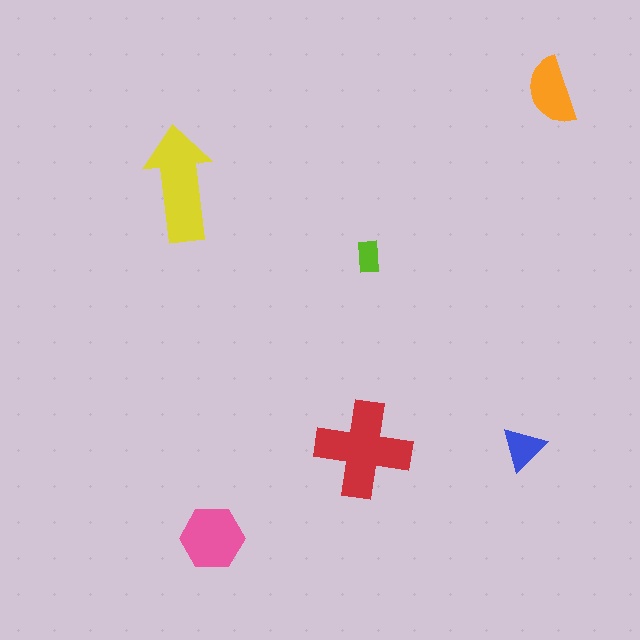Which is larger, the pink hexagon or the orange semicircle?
The pink hexagon.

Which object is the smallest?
The lime rectangle.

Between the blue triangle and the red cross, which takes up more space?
The red cross.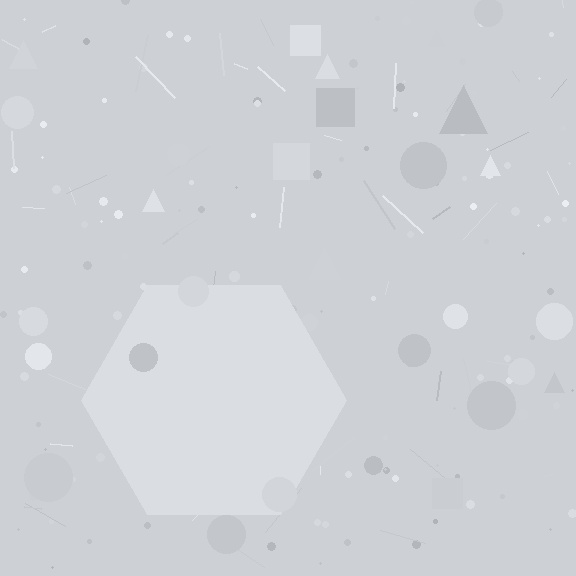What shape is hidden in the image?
A hexagon is hidden in the image.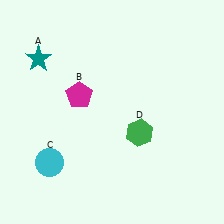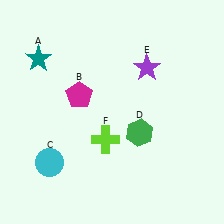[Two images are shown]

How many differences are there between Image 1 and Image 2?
There are 2 differences between the two images.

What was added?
A purple star (E), a lime cross (F) were added in Image 2.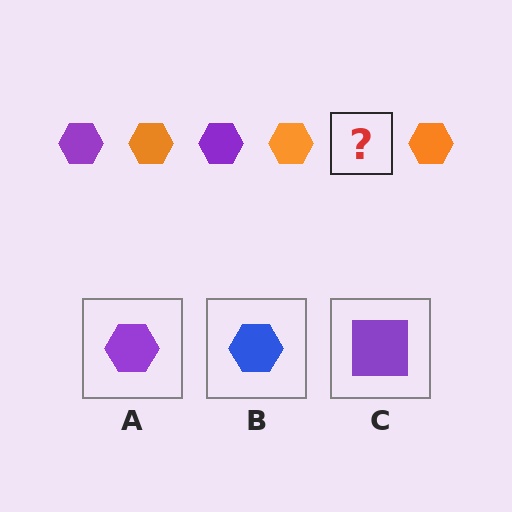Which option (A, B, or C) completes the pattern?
A.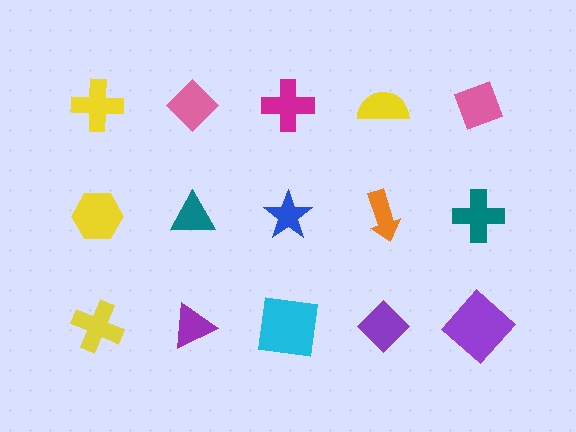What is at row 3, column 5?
A purple diamond.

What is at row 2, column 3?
A blue star.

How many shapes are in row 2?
5 shapes.